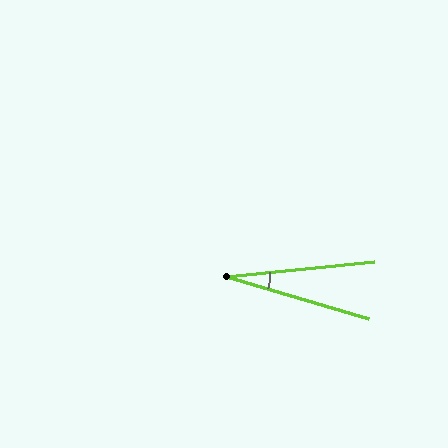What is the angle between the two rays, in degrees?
Approximately 22 degrees.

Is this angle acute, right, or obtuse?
It is acute.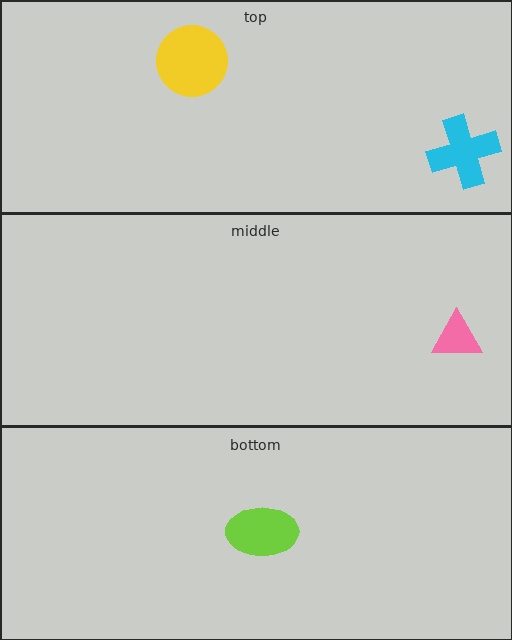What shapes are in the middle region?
The pink triangle.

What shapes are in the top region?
The cyan cross, the yellow circle.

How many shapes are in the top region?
2.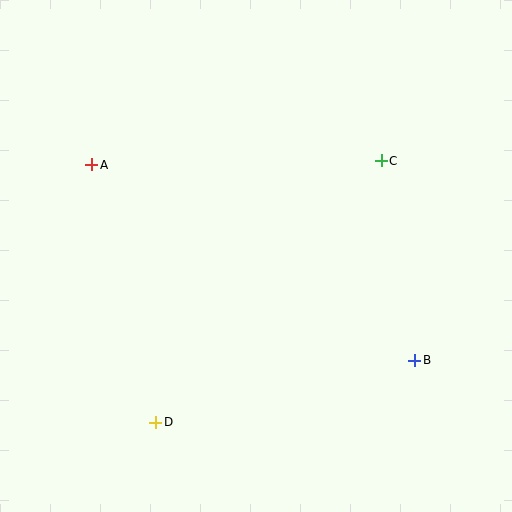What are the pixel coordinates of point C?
Point C is at (381, 161).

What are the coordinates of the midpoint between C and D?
The midpoint between C and D is at (269, 292).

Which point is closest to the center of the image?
Point C at (381, 161) is closest to the center.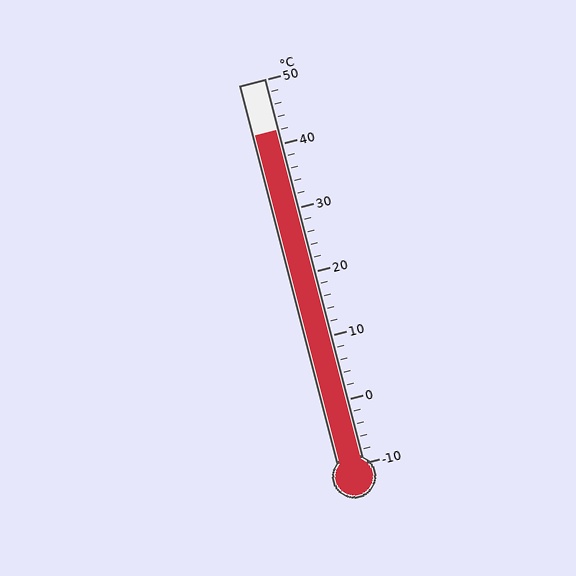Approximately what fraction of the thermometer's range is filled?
The thermometer is filled to approximately 85% of its range.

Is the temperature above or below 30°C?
The temperature is above 30°C.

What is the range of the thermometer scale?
The thermometer scale ranges from -10°C to 50°C.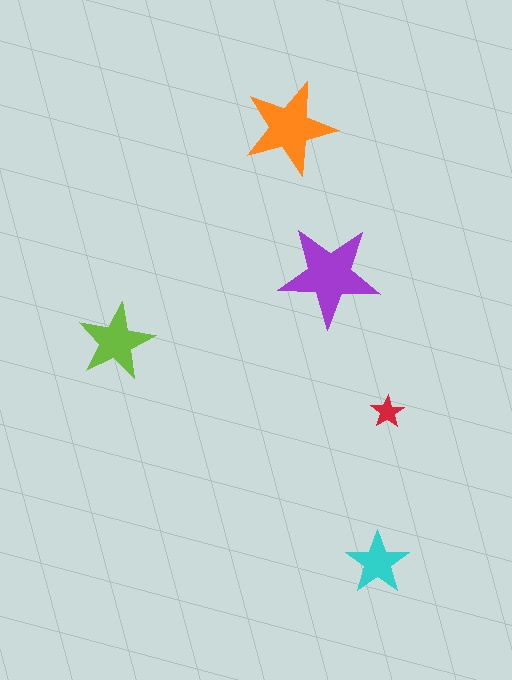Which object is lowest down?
The cyan star is bottommost.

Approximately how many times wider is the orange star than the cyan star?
About 1.5 times wider.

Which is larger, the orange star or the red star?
The orange one.